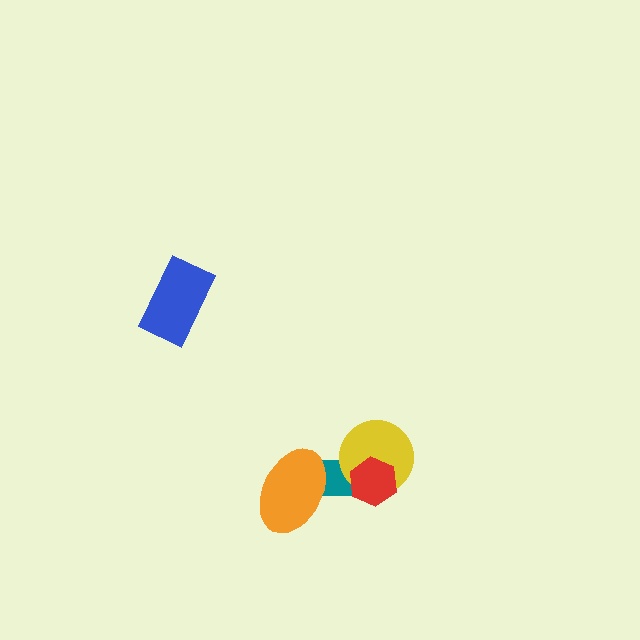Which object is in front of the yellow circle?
The red hexagon is in front of the yellow circle.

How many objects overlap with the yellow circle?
2 objects overlap with the yellow circle.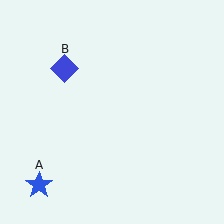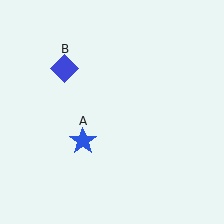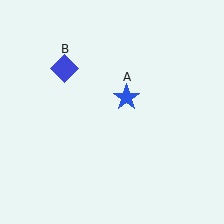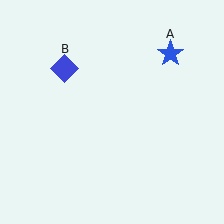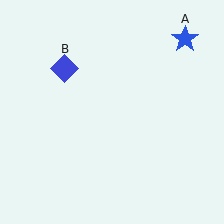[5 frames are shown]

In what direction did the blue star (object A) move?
The blue star (object A) moved up and to the right.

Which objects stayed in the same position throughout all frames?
Blue diamond (object B) remained stationary.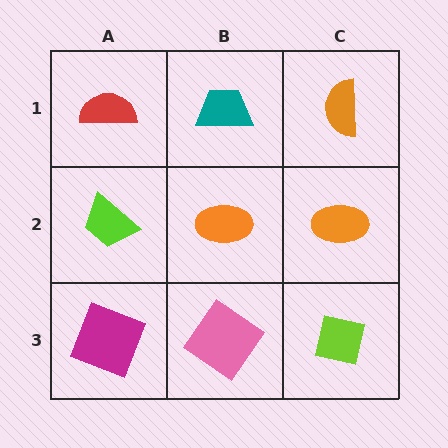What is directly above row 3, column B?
An orange ellipse.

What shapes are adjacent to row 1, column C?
An orange ellipse (row 2, column C), a teal trapezoid (row 1, column B).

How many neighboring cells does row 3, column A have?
2.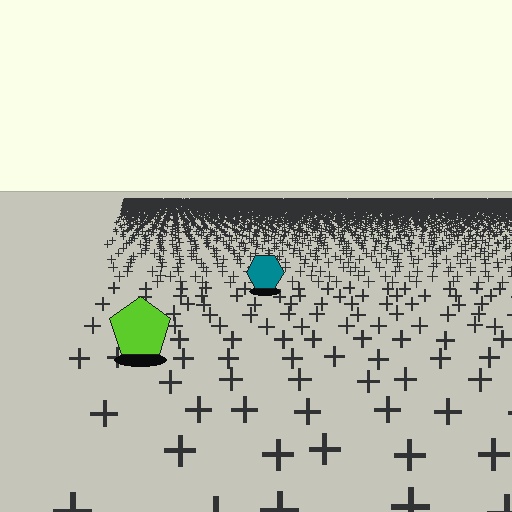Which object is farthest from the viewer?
The teal hexagon is farthest from the viewer. It appears smaller and the ground texture around it is denser.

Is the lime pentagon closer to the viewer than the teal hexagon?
Yes. The lime pentagon is closer — you can tell from the texture gradient: the ground texture is coarser near it.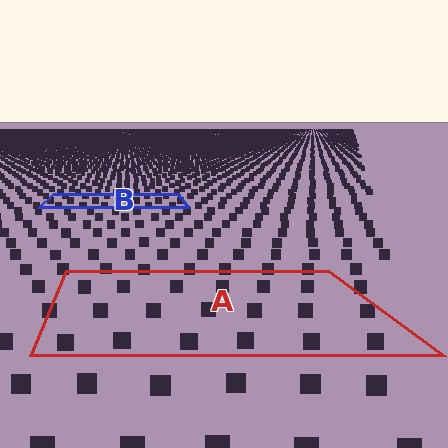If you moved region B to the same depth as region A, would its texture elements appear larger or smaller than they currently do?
They would appear larger. At a closer depth, the same texture elements are projected at a bigger on-screen size.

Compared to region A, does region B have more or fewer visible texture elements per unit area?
Region B has more texture elements per unit area — they are packed more densely because it is farther away.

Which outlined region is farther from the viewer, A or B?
Region B is farther from the viewer — the texture elements inside it appear smaller and more densely packed.